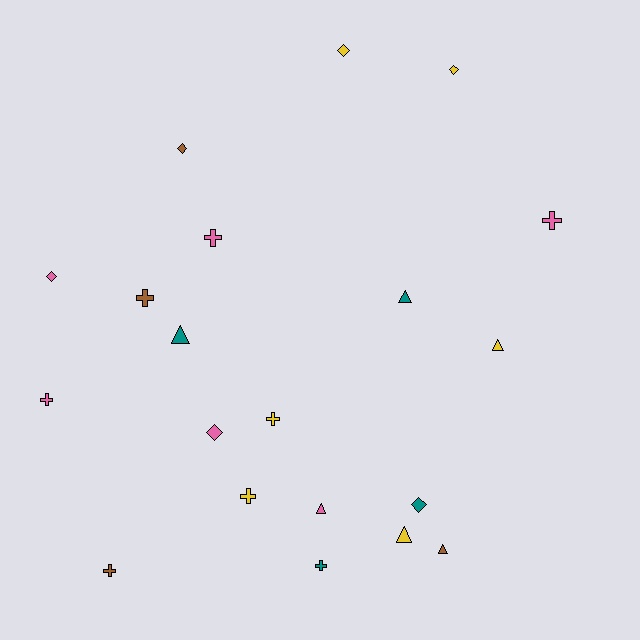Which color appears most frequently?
Pink, with 6 objects.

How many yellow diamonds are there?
There are 2 yellow diamonds.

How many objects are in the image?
There are 20 objects.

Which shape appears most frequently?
Cross, with 8 objects.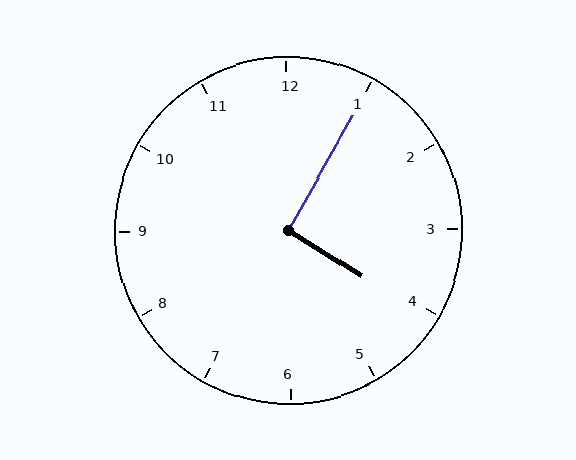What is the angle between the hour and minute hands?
Approximately 92 degrees.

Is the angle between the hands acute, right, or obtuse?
It is right.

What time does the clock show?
4:05.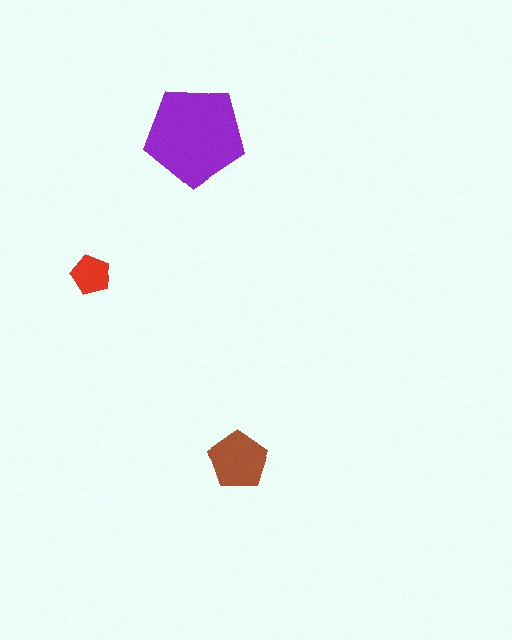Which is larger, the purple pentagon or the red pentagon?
The purple one.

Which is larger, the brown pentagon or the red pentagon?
The brown one.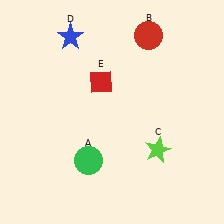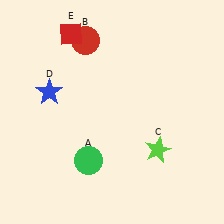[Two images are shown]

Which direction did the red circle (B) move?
The red circle (B) moved left.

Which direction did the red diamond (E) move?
The red diamond (E) moved up.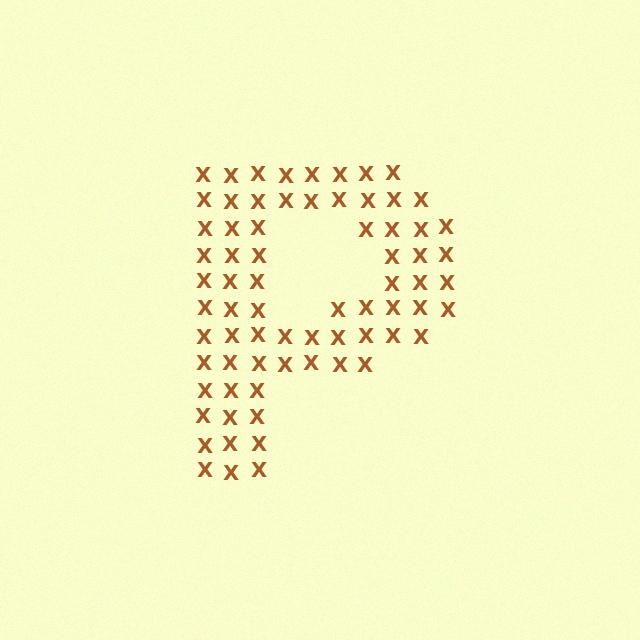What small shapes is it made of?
It is made of small letter X's.